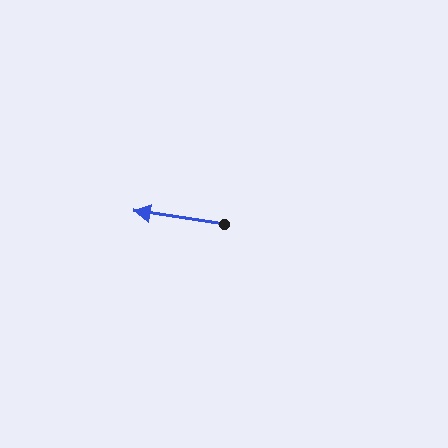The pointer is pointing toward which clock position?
Roughly 9 o'clock.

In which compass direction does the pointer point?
West.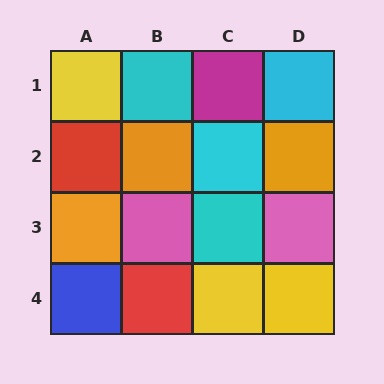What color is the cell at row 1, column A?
Yellow.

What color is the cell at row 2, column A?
Red.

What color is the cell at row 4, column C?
Yellow.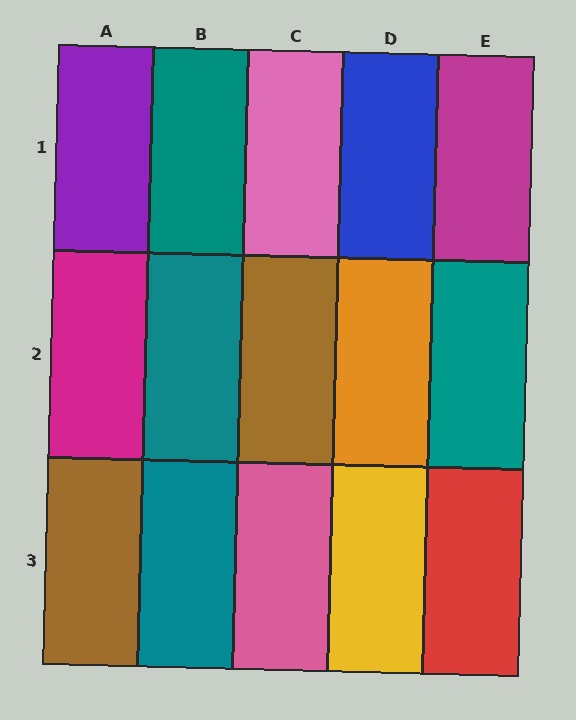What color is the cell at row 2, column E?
Teal.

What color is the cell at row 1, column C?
Pink.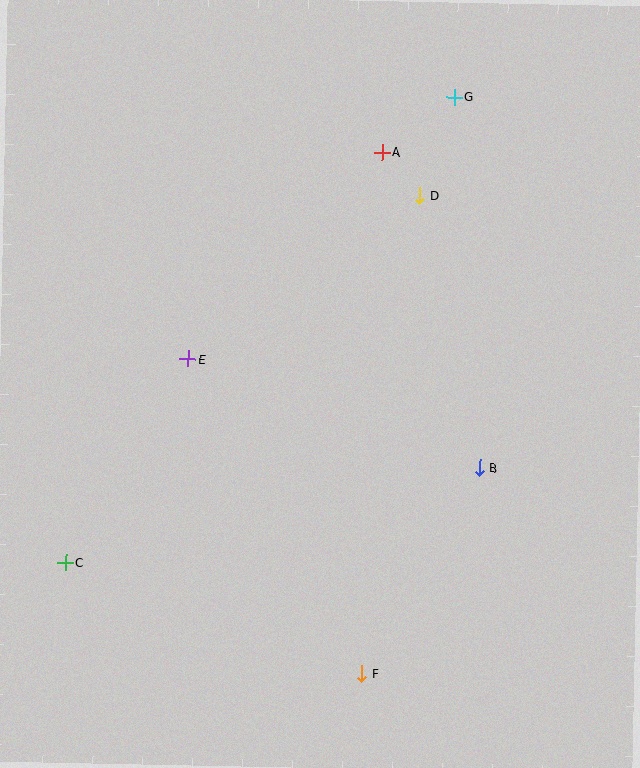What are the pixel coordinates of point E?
Point E is at (188, 359).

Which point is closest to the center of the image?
Point E at (188, 359) is closest to the center.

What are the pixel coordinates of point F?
Point F is at (362, 674).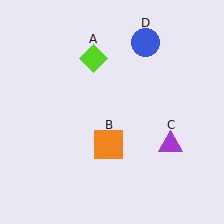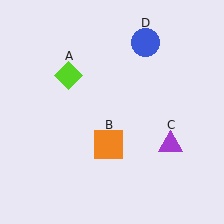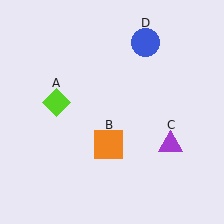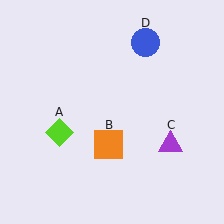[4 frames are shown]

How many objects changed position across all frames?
1 object changed position: lime diamond (object A).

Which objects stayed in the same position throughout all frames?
Orange square (object B) and purple triangle (object C) and blue circle (object D) remained stationary.